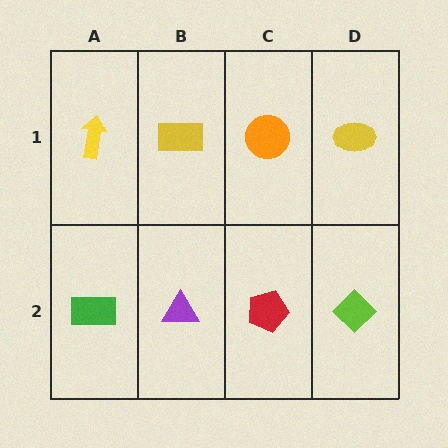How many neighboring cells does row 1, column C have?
3.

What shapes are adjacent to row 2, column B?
A yellow rectangle (row 1, column B), a green rectangle (row 2, column A), a red pentagon (row 2, column C).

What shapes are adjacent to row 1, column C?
A red pentagon (row 2, column C), a yellow rectangle (row 1, column B), a yellow ellipse (row 1, column D).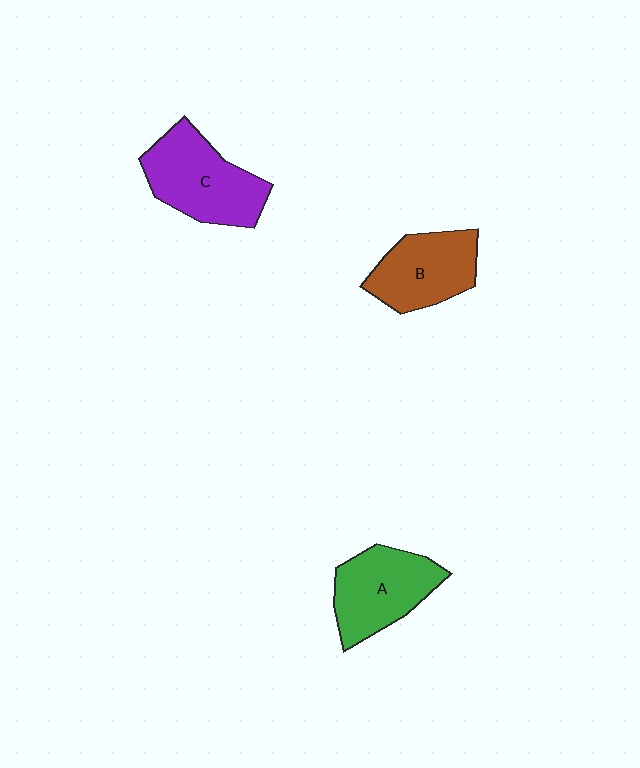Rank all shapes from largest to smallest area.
From largest to smallest: C (purple), A (green), B (brown).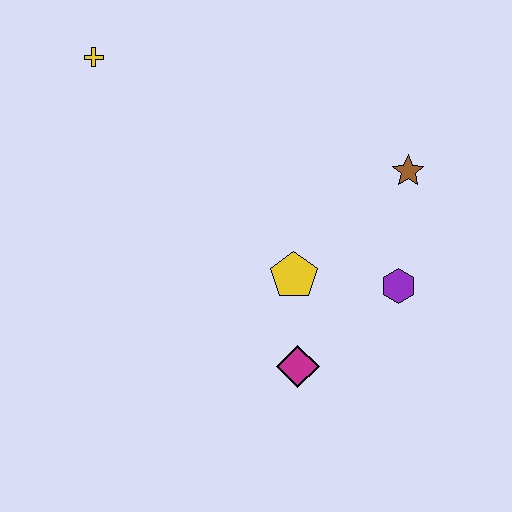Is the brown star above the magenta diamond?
Yes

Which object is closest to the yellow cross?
The yellow pentagon is closest to the yellow cross.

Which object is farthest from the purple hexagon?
The yellow cross is farthest from the purple hexagon.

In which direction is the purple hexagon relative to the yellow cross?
The purple hexagon is to the right of the yellow cross.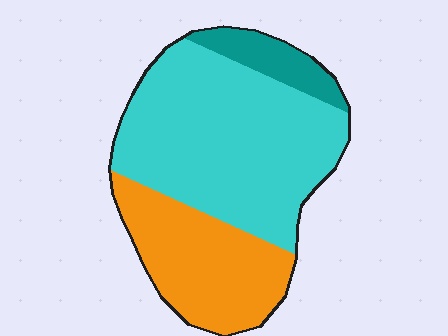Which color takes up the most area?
Cyan, at roughly 60%.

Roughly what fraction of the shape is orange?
Orange takes up between a quarter and a half of the shape.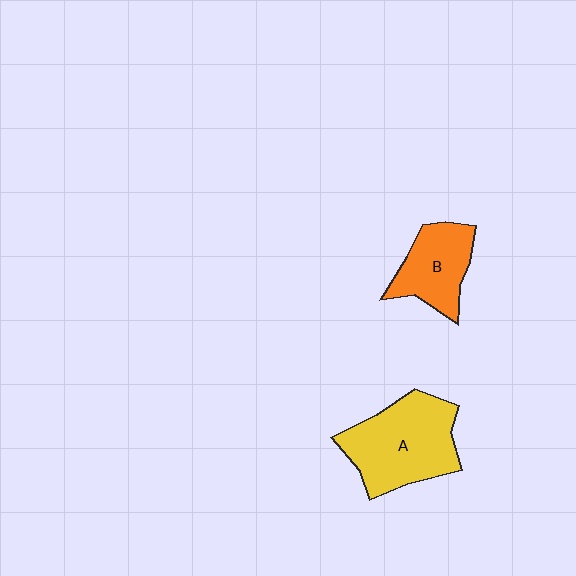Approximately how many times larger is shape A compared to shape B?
Approximately 1.6 times.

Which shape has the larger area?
Shape A (yellow).